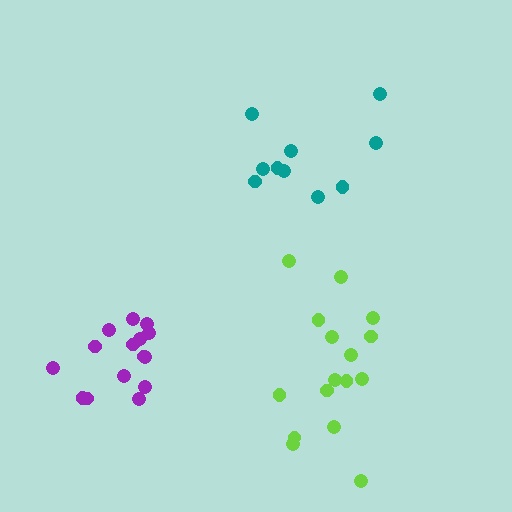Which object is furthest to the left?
The purple cluster is leftmost.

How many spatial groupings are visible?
There are 3 spatial groupings.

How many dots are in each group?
Group 1: 15 dots, Group 2: 16 dots, Group 3: 10 dots (41 total).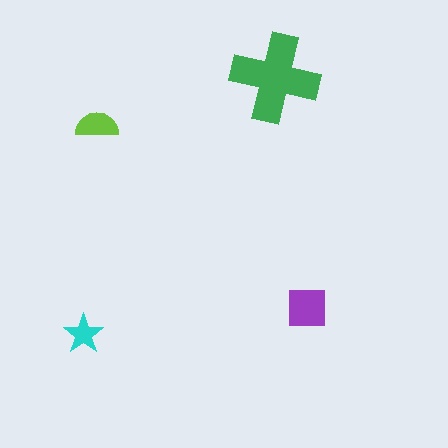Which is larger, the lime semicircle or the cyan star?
The lime semicircle.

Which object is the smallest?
The cyan star.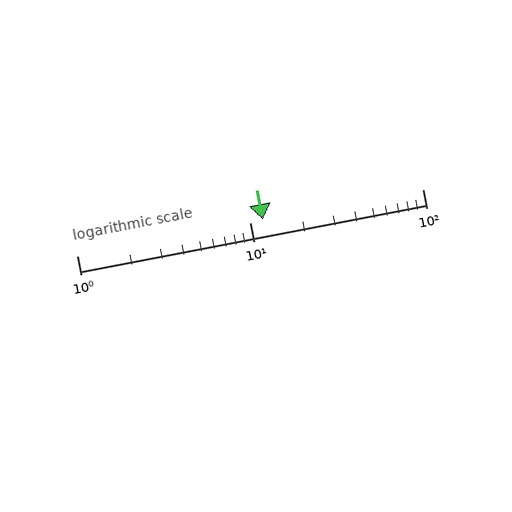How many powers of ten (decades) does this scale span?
The scale spans 2 decades, from 1 to 100.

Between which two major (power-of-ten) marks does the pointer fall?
The pointer is between 10 and 100.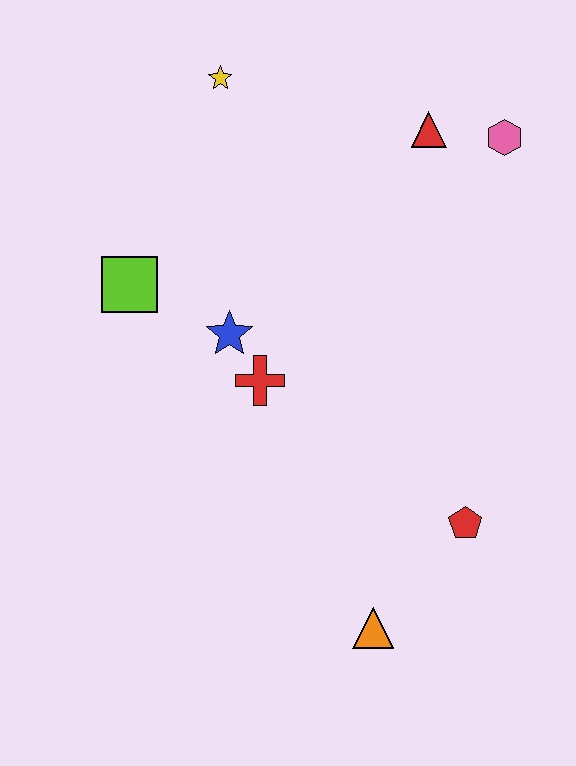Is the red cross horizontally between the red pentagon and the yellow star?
Yes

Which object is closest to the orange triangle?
The red pentagon is closest to the orange triangle.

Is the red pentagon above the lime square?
No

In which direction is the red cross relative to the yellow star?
The red cross is below the yellow star.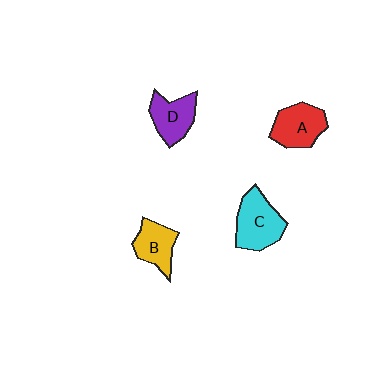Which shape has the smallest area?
Shape B (yellow).